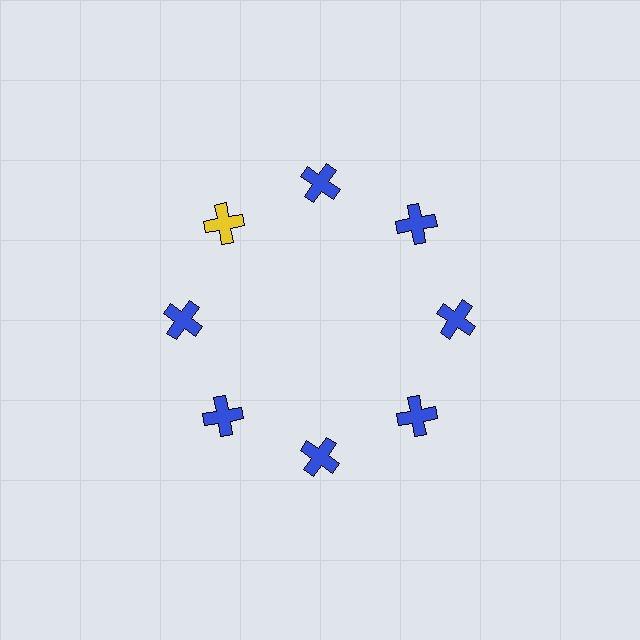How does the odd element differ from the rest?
It has a different color: yellow instead of blue.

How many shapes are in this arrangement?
There are 8 shapes arranged in a ring pattern.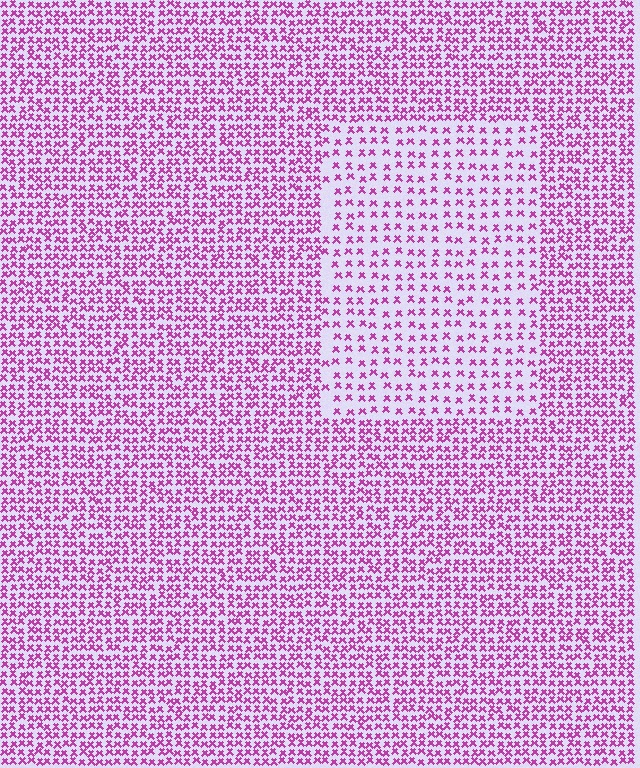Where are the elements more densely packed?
The elements are more densely packed outside the rectangle boundary.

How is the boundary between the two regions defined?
The boundary is defined by a change in element density (approximately 2.0x ratio). All elements are the same color, size, and shape.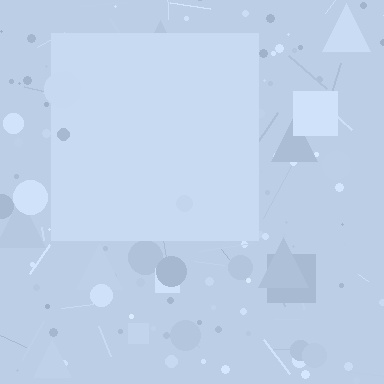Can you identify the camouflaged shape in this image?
The camouflaged shape is a square.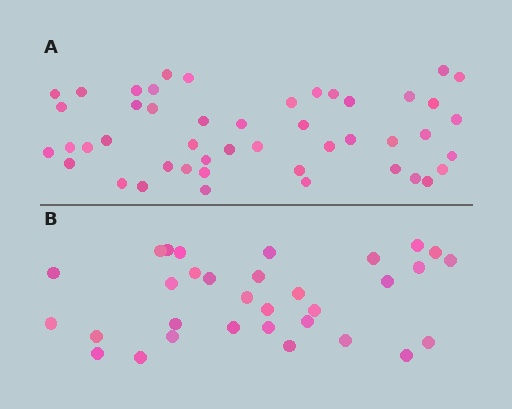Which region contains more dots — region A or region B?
Region A (the top region) has more dots.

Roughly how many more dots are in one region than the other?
Region A has approximately 15 more dots than region B.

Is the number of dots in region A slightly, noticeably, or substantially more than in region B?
Region A has substantially more. The ratio is roughly 1.5 to 1.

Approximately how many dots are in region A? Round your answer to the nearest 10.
About 50 dots. (The exact count is 47, which rounds to 50.)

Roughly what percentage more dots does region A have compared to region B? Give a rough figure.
About 45% more.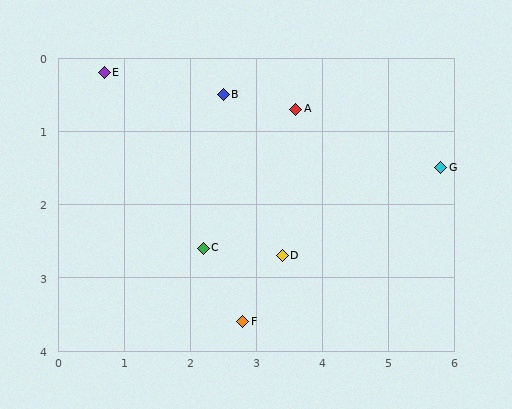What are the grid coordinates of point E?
Point E is at approximately (0.7, 0.2).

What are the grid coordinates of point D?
Point D is at approximately (3.4, 2.7).